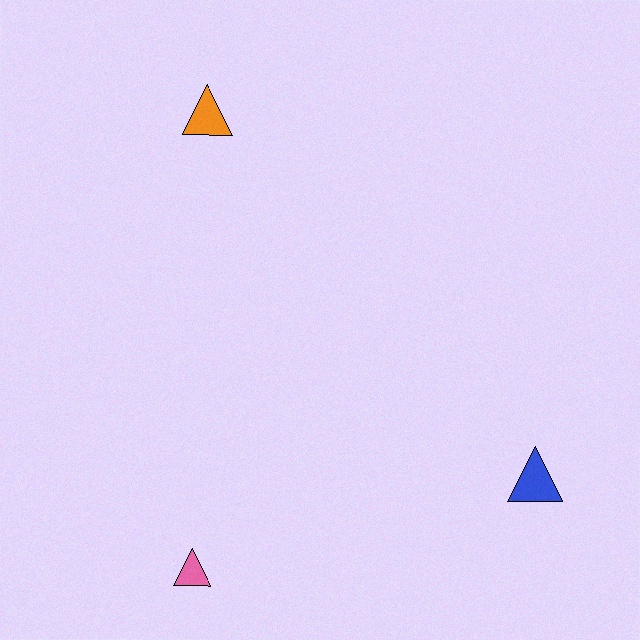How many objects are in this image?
There are 3 objects.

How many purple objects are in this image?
There are no purple objects.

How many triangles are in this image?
There are 3 triangles.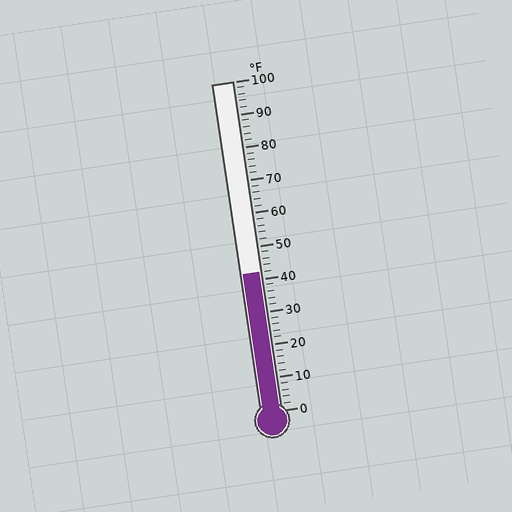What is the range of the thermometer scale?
The thermometer scale ranges from 0°F to 100°F.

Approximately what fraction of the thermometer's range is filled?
The thermometer is filled to approximately 40% of its range.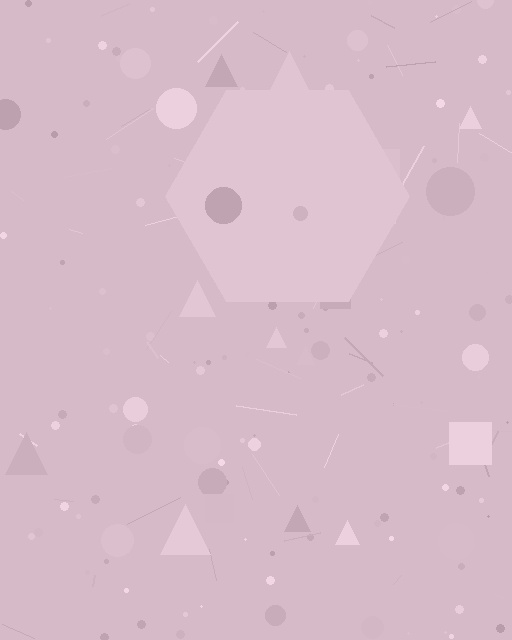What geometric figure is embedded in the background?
A hexagon is embedded in the background.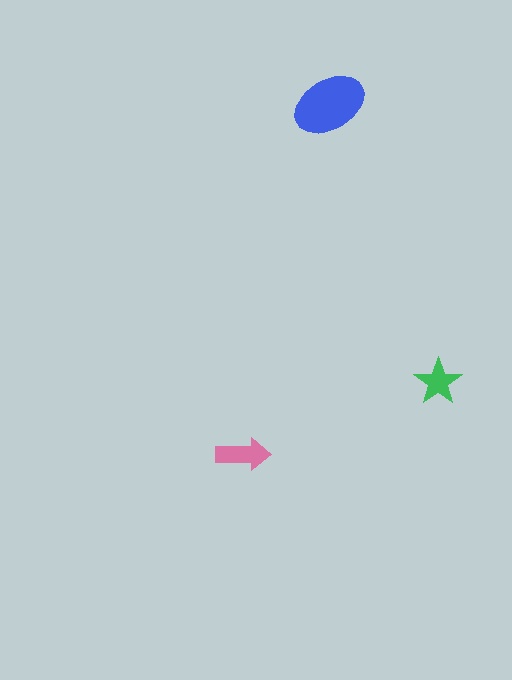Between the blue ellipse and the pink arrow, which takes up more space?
The blue ellipse.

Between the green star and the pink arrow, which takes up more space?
The pink arrow.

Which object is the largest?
The blue ellipse.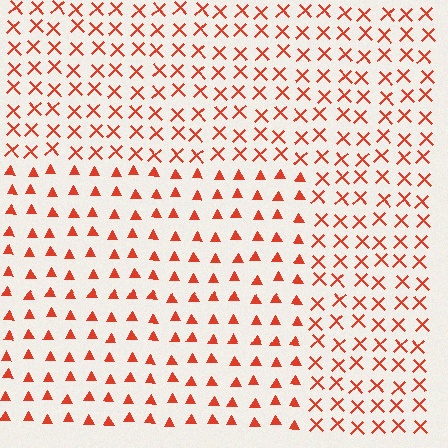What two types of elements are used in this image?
The image uses triangles inside the rectangle region and X marks outside it.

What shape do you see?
I see a rectangle.